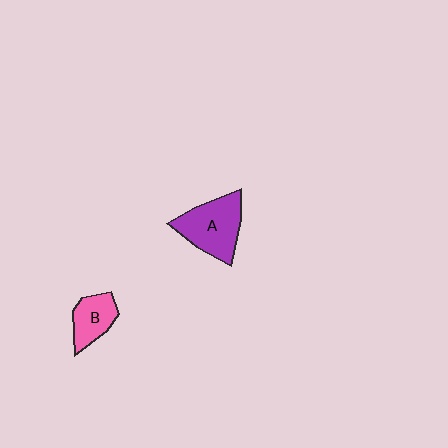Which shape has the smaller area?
Shape B (pink).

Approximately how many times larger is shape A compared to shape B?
Approximately 1.7 times.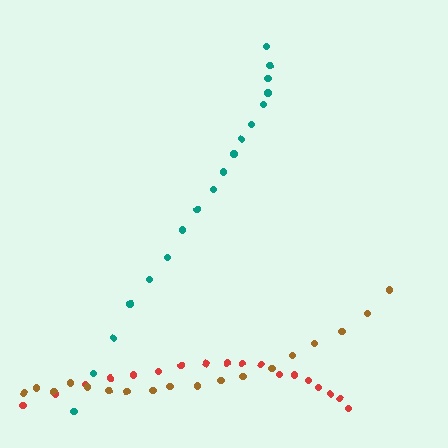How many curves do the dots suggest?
There are 3 distinct paths.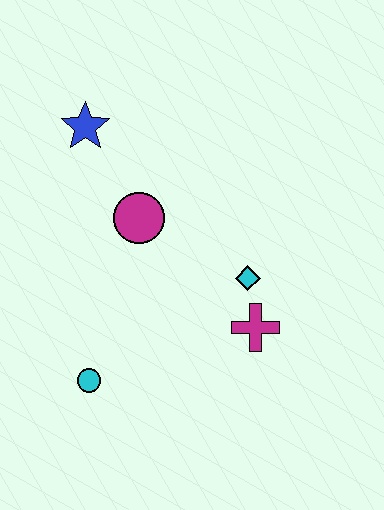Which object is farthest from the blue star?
The magenta cross is farthest from the blue star.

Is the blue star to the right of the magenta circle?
No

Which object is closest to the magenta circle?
The blue star is closest to the magenta circle.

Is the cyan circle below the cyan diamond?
Yes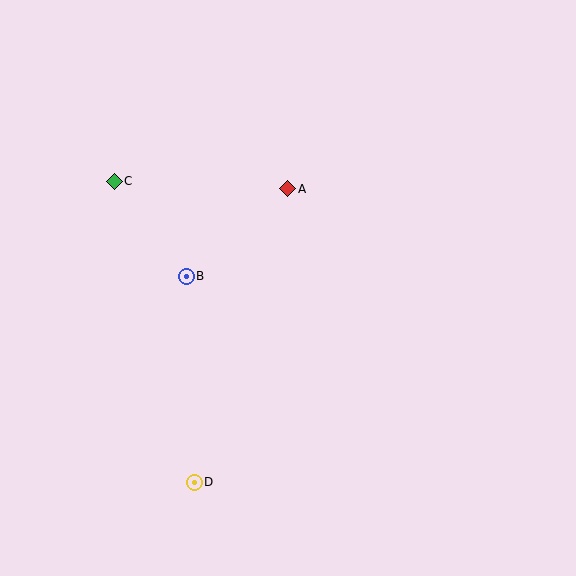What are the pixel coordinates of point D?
Point D is at (194, 482).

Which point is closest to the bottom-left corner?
Point D is closest to the bottom-left corner.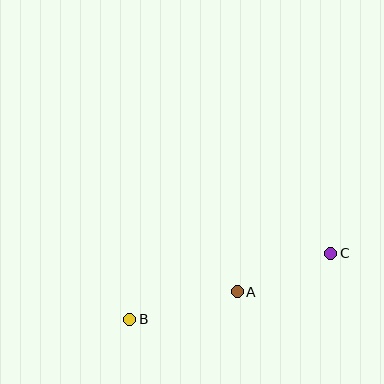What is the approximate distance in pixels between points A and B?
The distance between A and B is approximately 111 pixels.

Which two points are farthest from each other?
Points B and C are farthest from each other.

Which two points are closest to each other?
Points A and C are closest to each other.